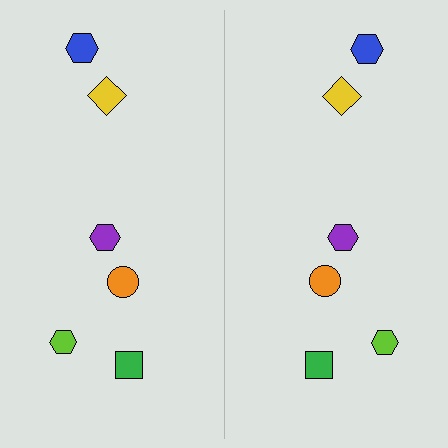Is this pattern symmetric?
Yes, this pattern has bilateral (reflection) symmetry.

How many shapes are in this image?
There are 12 shapes in this image.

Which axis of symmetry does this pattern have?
The pattern has a vertical axis of symmetry running through the center of the image.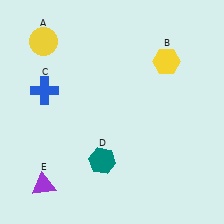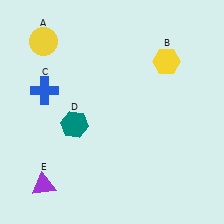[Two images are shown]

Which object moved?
The teal hexagon (D) moved up.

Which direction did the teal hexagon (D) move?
The teal hexagon (D) moved up.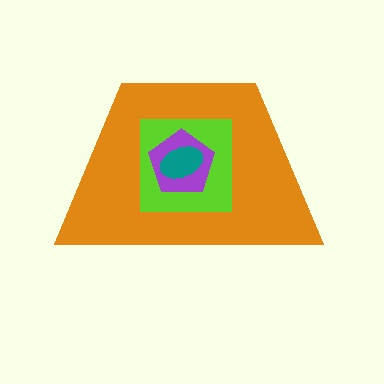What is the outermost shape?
The orange trapezoid.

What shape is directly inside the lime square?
The purple pentagon.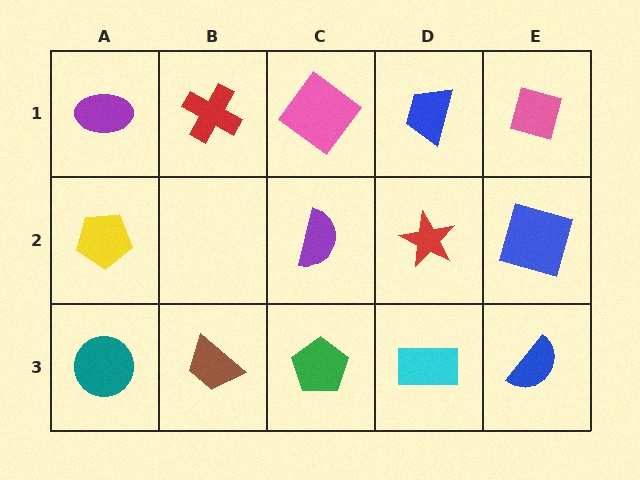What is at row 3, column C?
A green pentagon.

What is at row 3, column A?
A teal circle.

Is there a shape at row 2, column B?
No, that cell is empty.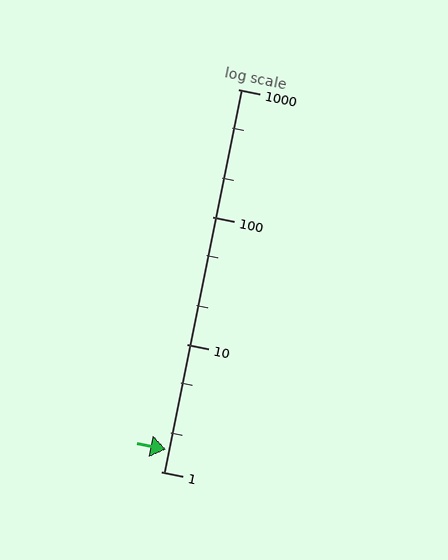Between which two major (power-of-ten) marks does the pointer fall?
The pointer is between 1 and 10.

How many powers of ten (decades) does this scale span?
The scale spans 3 decades, from 1 to 1000.